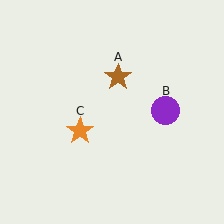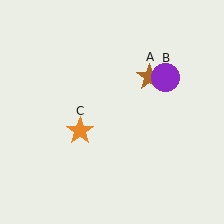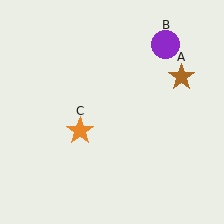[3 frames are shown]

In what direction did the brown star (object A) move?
The brown star (object A) moved right.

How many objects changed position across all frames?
2 objects changed position: brown star (object A), purple circle (object B).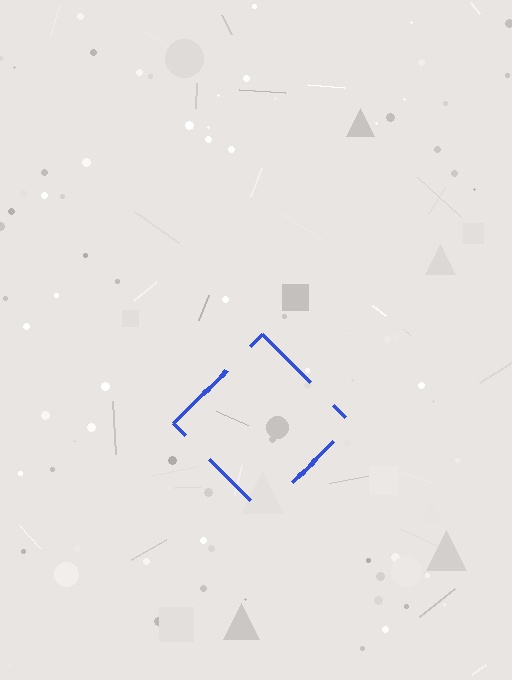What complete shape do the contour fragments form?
The contour fragments form a diamond.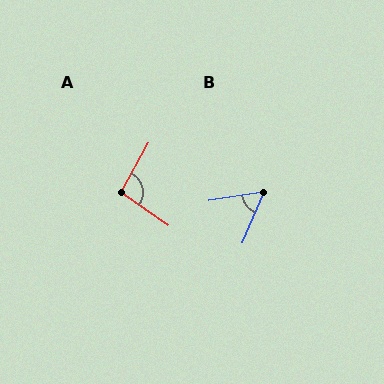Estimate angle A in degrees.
Approximately 96 degrees.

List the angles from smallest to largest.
B (58°), A (96°).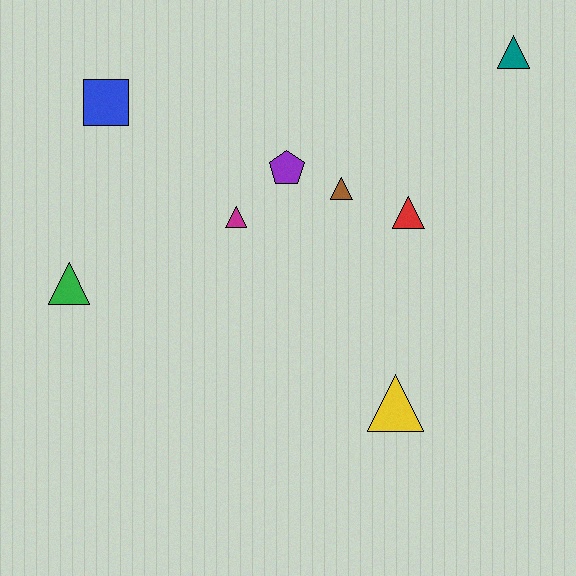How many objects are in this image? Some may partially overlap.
There are 8 objects.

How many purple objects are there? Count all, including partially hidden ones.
There is 1 purple object.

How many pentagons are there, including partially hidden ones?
There is 1 pentagon.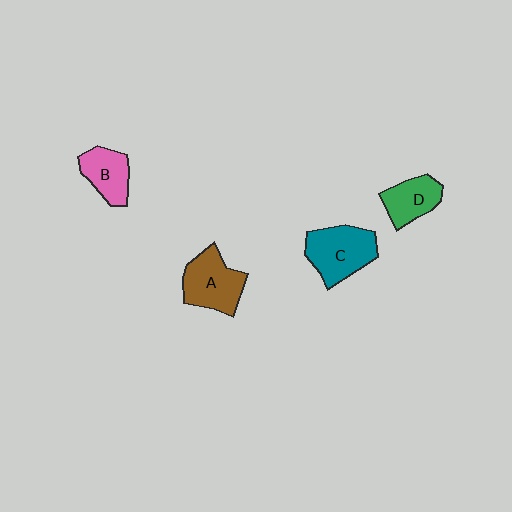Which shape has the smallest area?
Shape D (green).